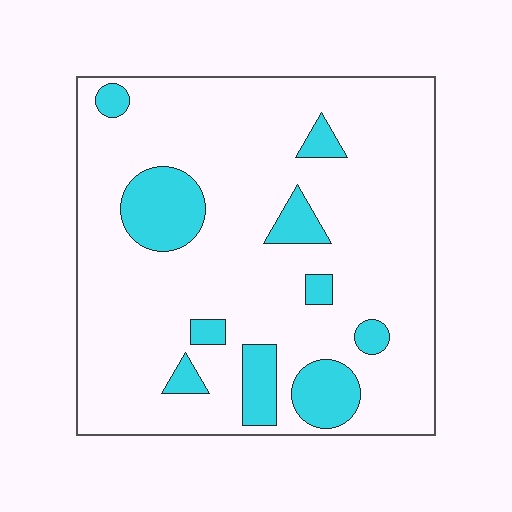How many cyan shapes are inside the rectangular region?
10.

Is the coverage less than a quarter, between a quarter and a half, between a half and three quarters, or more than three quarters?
Less than a quarter.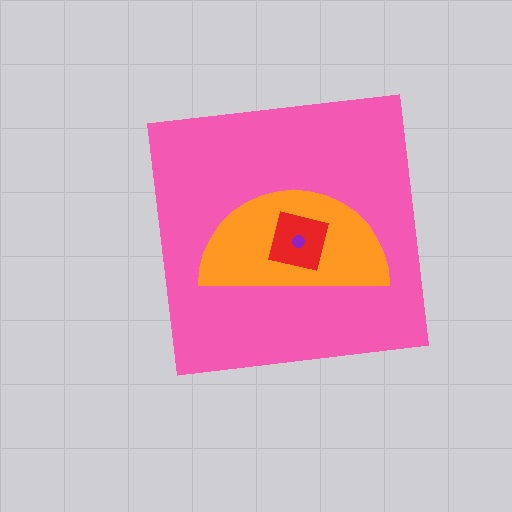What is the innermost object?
The purple circle.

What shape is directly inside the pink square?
The orange semicircle.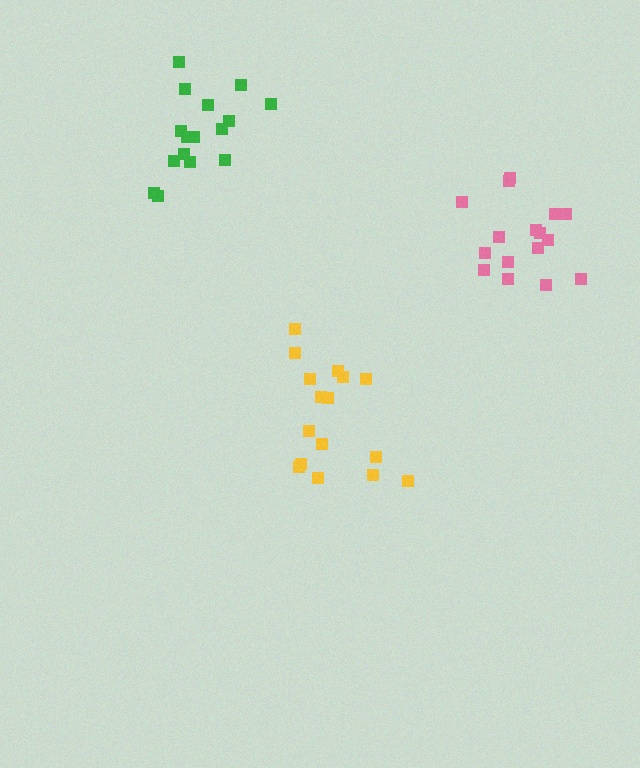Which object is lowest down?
The yellow cluster is bottommost.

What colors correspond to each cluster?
The clusters are colored: yellow, green, pink.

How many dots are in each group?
Group 1: 16 dots, Group 2: 16 dots, Group 3: 16 dots (48 total).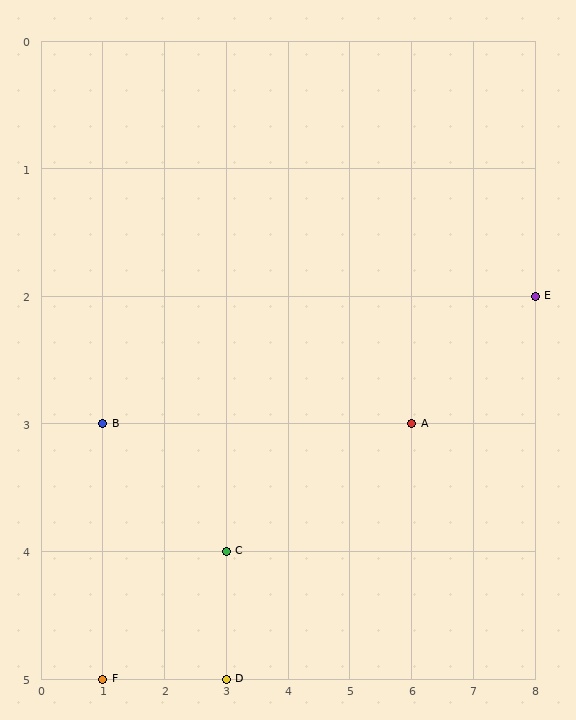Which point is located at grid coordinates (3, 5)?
Point D is at (3, 5).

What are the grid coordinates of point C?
Point C is at grid coordinates (3, 4).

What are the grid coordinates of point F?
Point F is at grid coordinates (1, 5).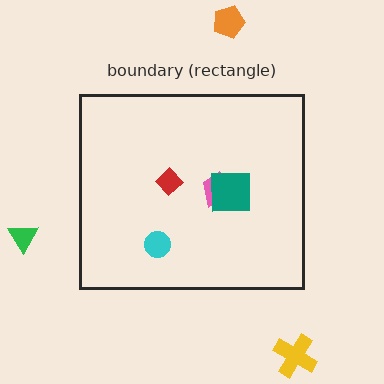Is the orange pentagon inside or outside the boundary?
Outside.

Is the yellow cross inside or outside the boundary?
Outside.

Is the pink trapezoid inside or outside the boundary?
Inside.